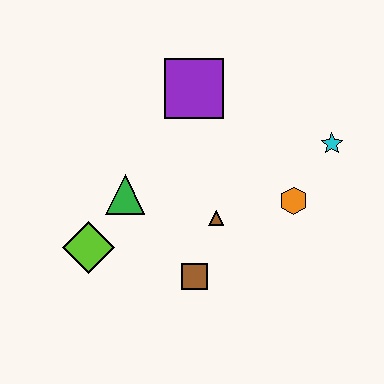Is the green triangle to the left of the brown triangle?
Yes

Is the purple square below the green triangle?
No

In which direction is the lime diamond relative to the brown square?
The lime diamond is to the left of the brown square.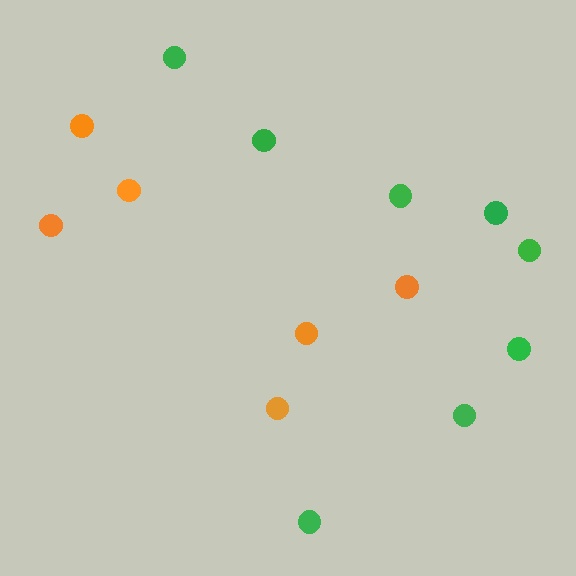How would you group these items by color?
There are 2 groups: one group of orange circles (6) and one group of green circles (8).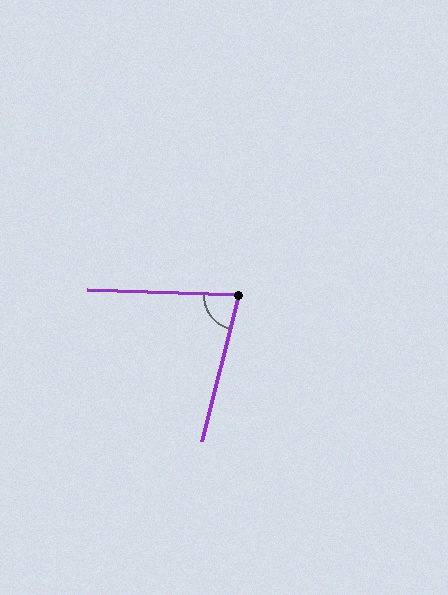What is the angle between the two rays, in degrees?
Approximately 77 degrees.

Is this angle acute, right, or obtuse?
It is acute.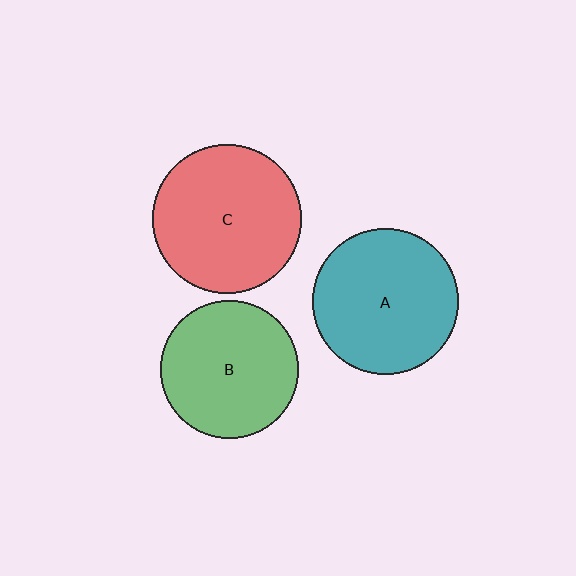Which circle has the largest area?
Circle C (red).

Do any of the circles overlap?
No, none of the circles overlap.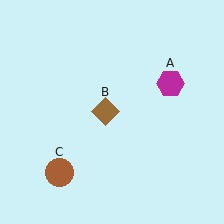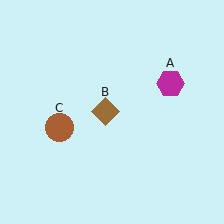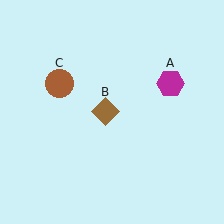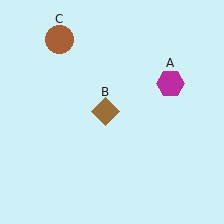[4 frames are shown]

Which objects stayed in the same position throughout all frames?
Magenta hexagon (object A) and brown diamond (object B) remained stationary.